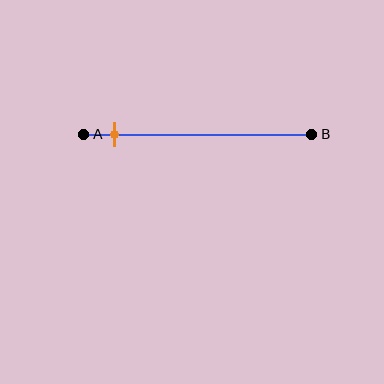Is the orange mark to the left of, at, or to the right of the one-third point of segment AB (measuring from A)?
The orange mark is to the left of the one-third point of segment AB.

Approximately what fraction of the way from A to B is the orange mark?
The orange mark is approximately 15% of the way from A to B.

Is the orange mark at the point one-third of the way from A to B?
No, the mark is at about 15% from A, not at the 33% one-third point.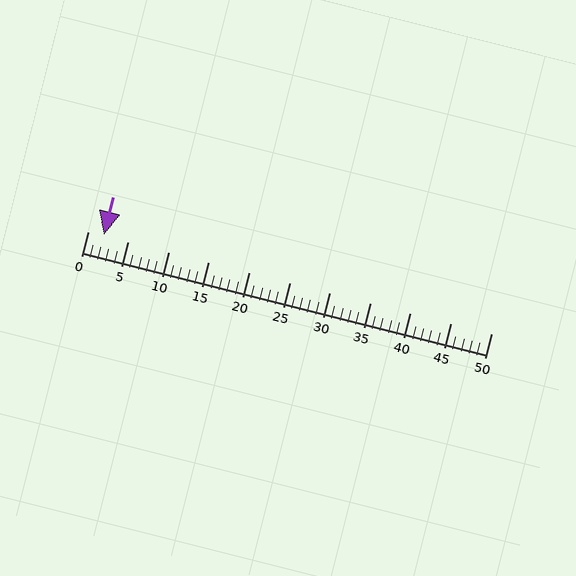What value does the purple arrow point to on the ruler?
The purple arrow points to approximately 2.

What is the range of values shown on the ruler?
The ruler shows values from 0 to 50.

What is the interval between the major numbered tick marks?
The major tick marks are spaced 5 units apart.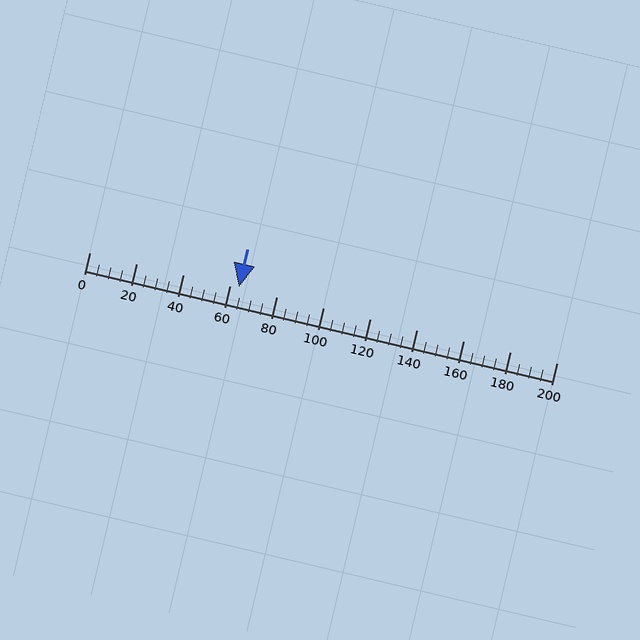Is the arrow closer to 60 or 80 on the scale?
The arrow is closer to 60.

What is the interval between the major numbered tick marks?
The major tick marks are spaced 20 units apart.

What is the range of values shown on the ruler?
The ruler shows values from 0 to 200.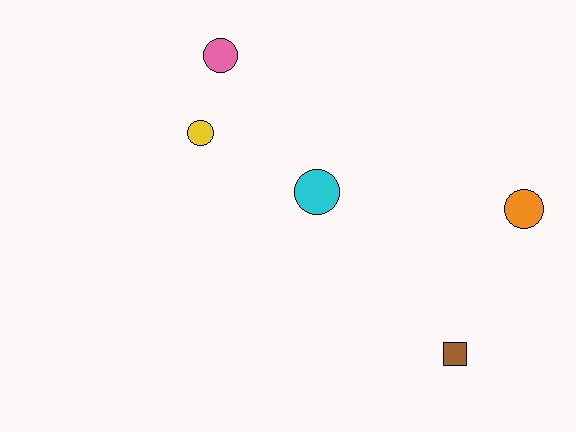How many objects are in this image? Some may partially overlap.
There are 5 objects.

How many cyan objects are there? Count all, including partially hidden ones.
There is 1 cyan object.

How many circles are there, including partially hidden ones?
There are 4 circles.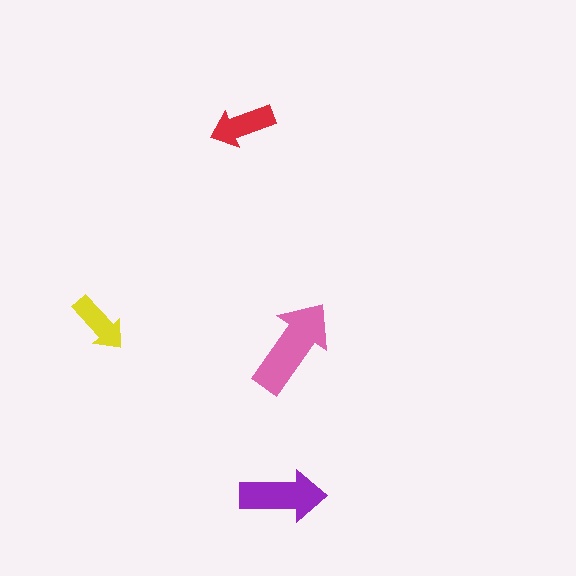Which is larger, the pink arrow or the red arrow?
The pink one.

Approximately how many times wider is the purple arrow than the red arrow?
About 1.5 times wider.